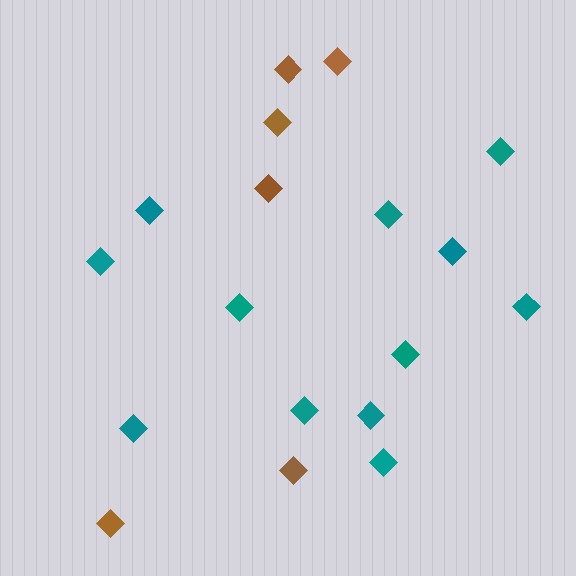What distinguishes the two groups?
There are 2 groups: one group of teal diamonds (12) and one group of brown diamonds (6).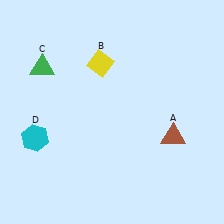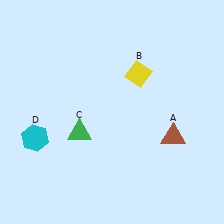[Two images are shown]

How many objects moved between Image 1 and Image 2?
2 objects moved between the two images.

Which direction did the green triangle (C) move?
The green triangle (C) moved down.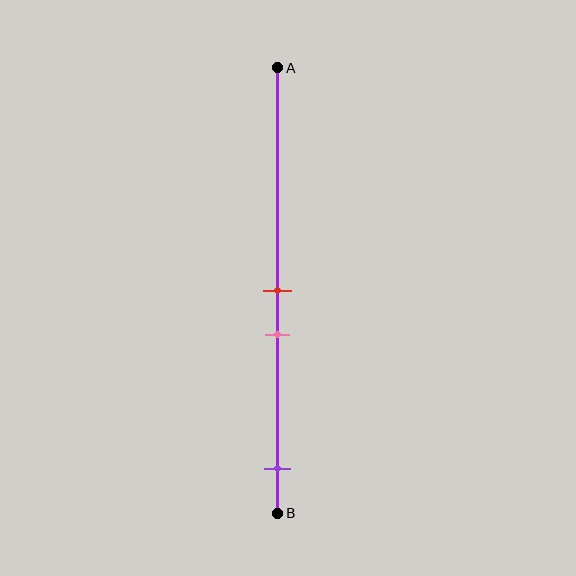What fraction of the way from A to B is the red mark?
The red mark is approximately 50% (0.5) of the way from A to B.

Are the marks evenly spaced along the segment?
No, the marks are not evenly spaced.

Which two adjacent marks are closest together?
The red and pink marks are the closest adjacent pair.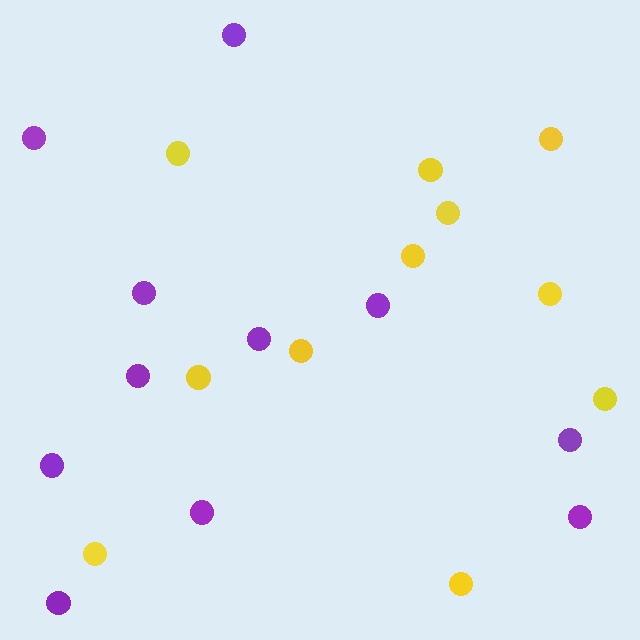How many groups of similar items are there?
There are 2 groups: one group of purple circles (11) and one group of yellow circles (11).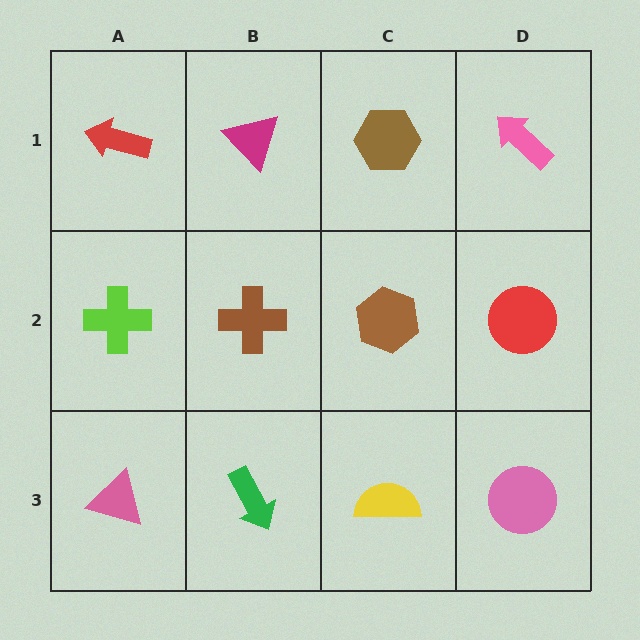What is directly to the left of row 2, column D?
A brown hexagon.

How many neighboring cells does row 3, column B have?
3.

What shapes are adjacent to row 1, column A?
A lime cross (row 2, column A), a magenta triangle (row 1, column B).